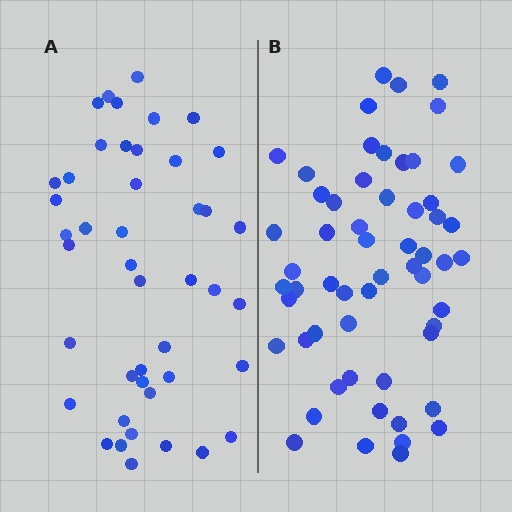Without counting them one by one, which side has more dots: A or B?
Region B (the right region) has more dots.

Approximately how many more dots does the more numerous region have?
Region B has approximately 15 more dots than region A.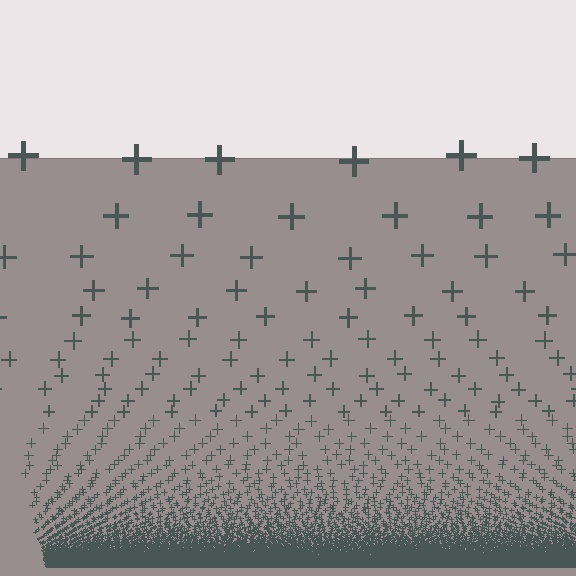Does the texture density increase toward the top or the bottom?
Density increases toward the bottom.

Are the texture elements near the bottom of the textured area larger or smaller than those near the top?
Smaller. The gradient is inverted — elements near the bottom are smaller and denser.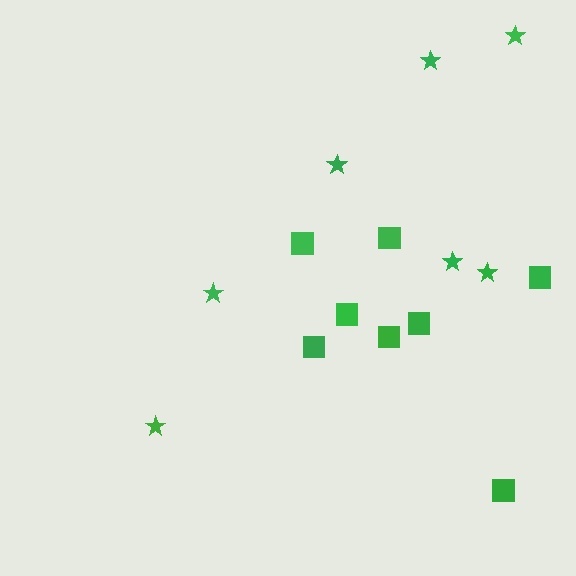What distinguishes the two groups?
There are 2 groups: one group of squares (8) and one group of stars (7).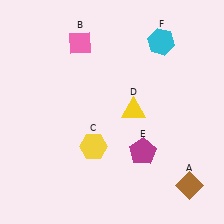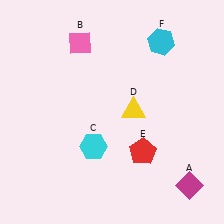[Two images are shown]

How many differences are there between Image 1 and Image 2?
There are 3 differences between the two images.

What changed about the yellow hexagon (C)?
In Image 1, C is yellow. In Image 2, it changed to cyan.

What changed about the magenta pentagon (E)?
In Image 1, E is magenta. In Image 2, it changed to red.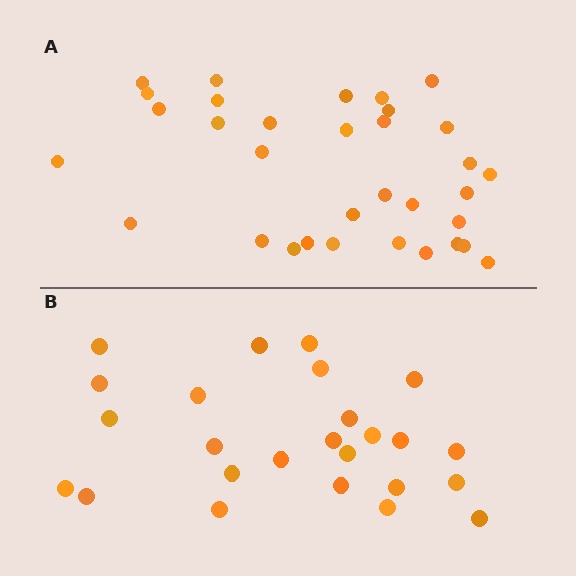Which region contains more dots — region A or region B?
Region A (the top region) has more dots.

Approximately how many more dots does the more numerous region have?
Region A has roughly 8 or so more dots than region B.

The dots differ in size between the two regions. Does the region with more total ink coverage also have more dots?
No. Region B has more total ink coverage because its dots are larger, but region A actually contains more individual dots. Total area can be misleading — the number of items is what matters here.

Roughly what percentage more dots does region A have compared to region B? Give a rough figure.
About 30% more.